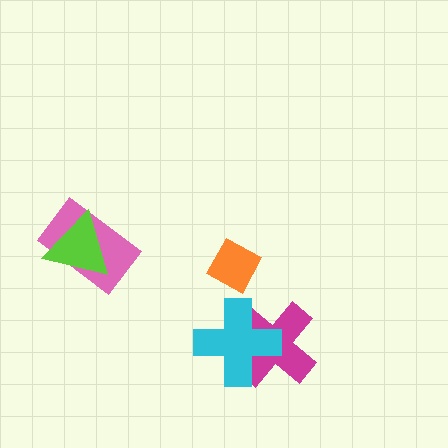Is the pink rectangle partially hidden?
Yes, it is partially covered by another shape.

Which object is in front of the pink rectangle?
The lime triangle is in front of the pink rectangle.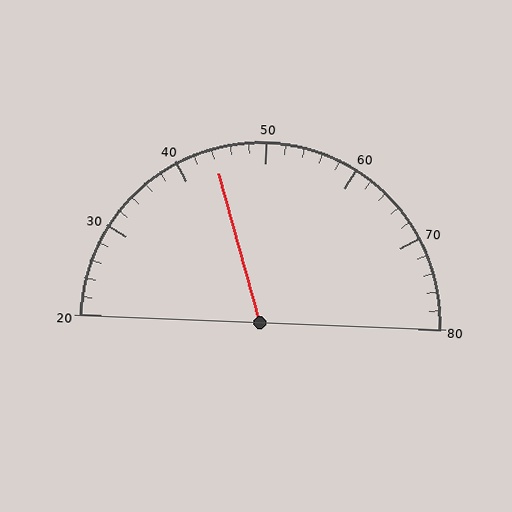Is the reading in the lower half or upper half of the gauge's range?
The reading is in the lower half of the range (20 to 80).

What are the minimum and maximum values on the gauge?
The gauge ranges from 20 to 80.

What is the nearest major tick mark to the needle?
The nearest major tick mark is 40.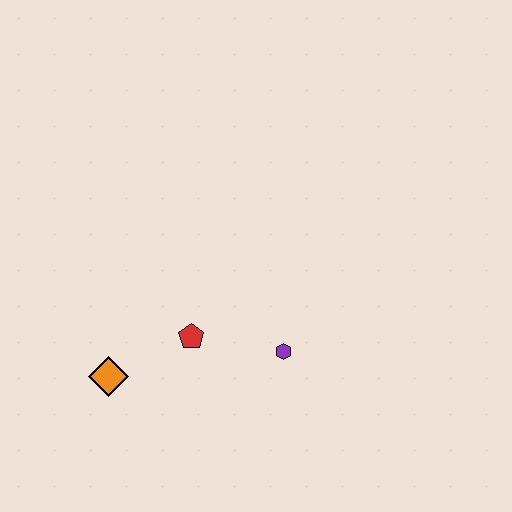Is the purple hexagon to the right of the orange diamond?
Yes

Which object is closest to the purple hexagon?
The red pentagon is closest to the purple hexagon.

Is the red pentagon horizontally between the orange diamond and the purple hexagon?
Yes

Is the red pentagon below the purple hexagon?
No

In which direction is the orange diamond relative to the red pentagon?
The orange diamond is to the left of the red pentagon.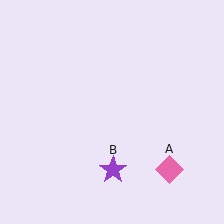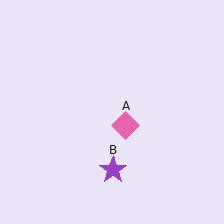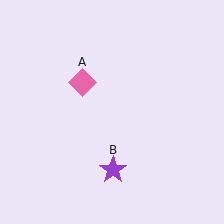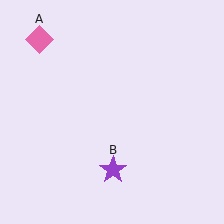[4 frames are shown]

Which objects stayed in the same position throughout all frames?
Purple star (object B) remained stationary.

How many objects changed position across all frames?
1 object changed position: pink diamond (object A).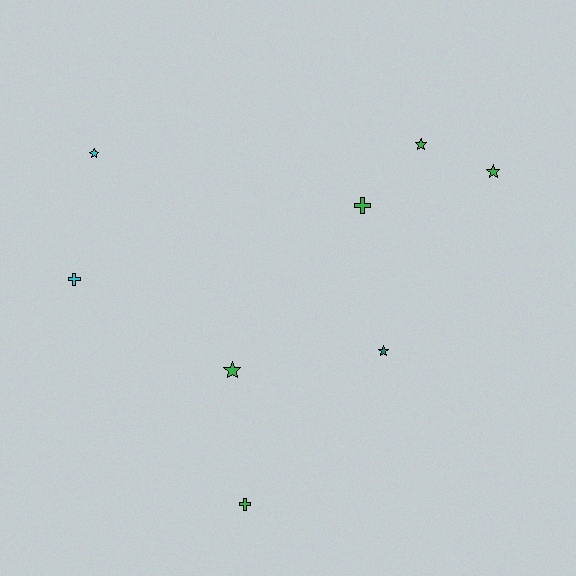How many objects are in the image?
There are 8 objects.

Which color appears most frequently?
Green, with 5 objects.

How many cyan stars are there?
There is 1 cyan star.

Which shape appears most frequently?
Star, with 5 objects.